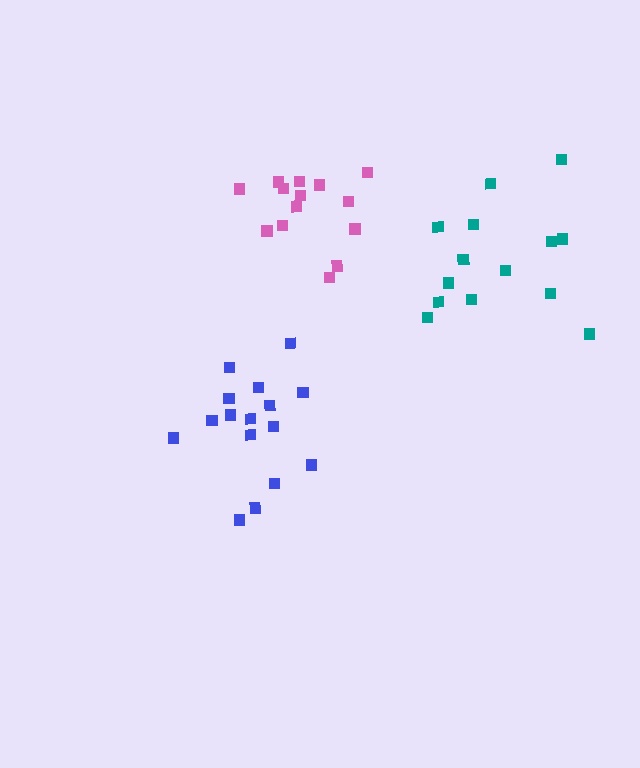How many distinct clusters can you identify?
There are 3 distinct clusters.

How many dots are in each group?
Group 1: 14 dots, Group 2: 14 dots, Group 3: 16 dots (44 total).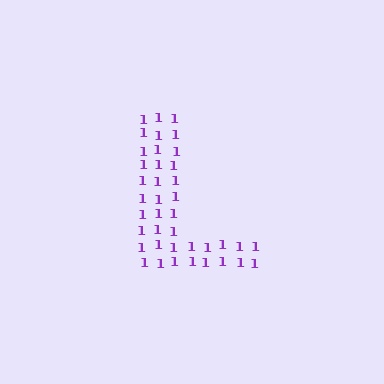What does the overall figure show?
The overall figure shows the letter L.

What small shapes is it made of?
It is made of small digit 1's.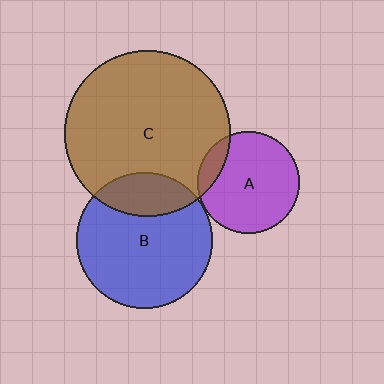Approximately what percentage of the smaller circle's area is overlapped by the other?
Approximately 20%.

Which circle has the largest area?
Circle C (brown).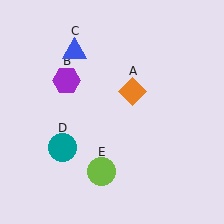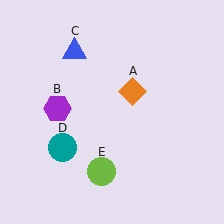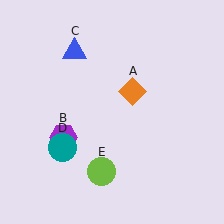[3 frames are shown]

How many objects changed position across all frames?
1 object changed position: purple hexagon (object B).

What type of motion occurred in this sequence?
The purple hexagon (object B) rotated counterclockwise around the center of the scene.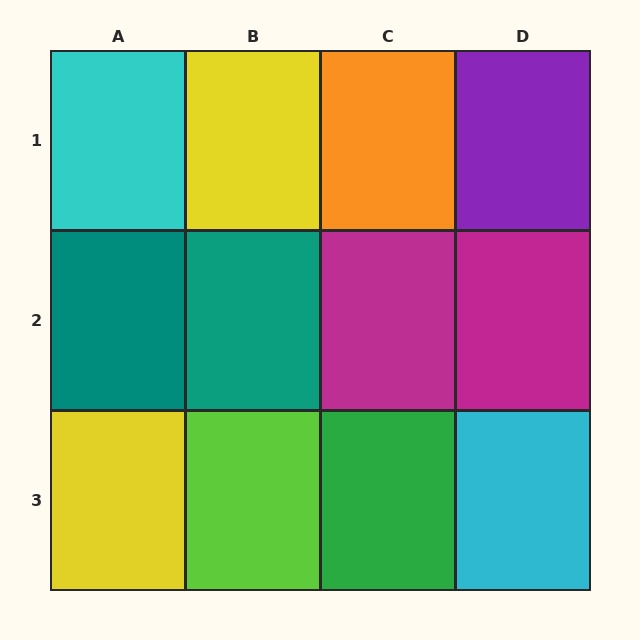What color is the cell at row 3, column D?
Cyan.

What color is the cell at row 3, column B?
Lime.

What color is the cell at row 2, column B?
Teal.